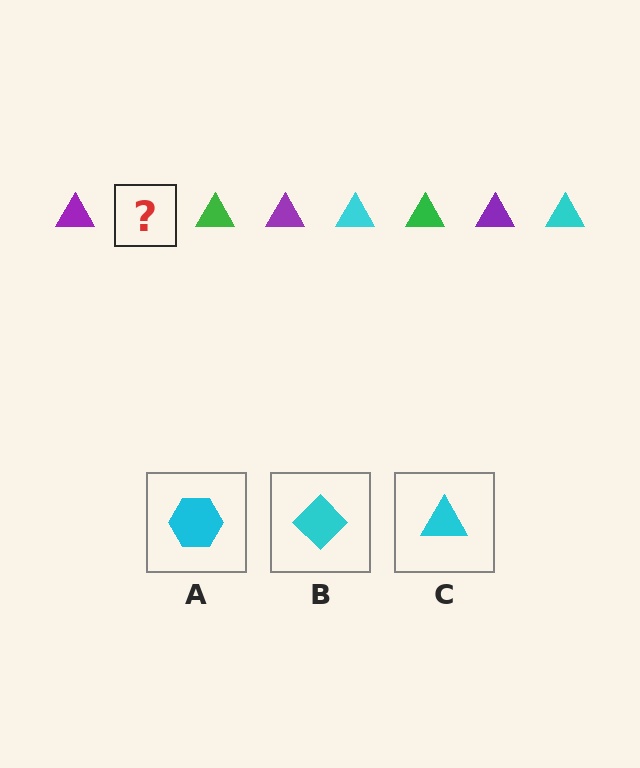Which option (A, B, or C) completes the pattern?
C.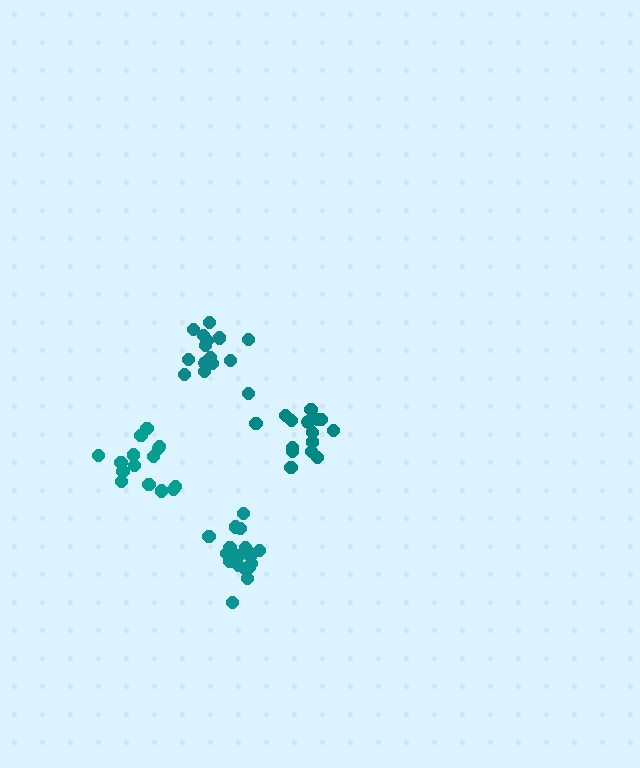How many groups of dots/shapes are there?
There are 4 groups.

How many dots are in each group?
Group 1: 16 dots, Group 2: 15 dots, Group 3: 15 dots, Group 4: 19 dots (65 total).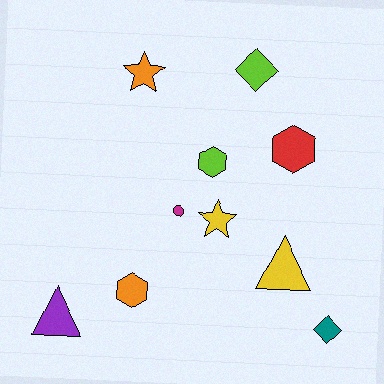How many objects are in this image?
There are 10 objects.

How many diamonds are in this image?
There are 2 diamonds.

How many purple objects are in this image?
There is 1 purple object.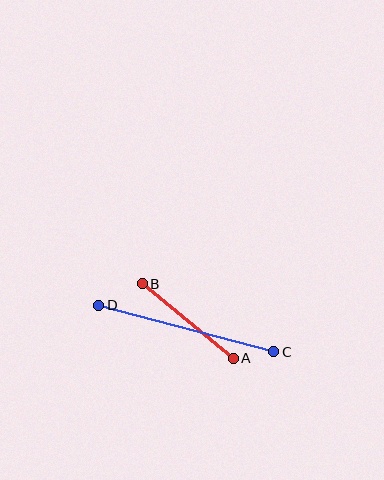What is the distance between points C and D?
The distance is approximately 181 pixels.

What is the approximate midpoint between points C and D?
The midpoint is at approximately (186, 328) pixels.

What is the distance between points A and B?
The distance is approximately 118 pixels.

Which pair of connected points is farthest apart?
Points C and D are farthest apart.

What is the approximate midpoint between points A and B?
The midpoint is at approximately (188, 321) pixels.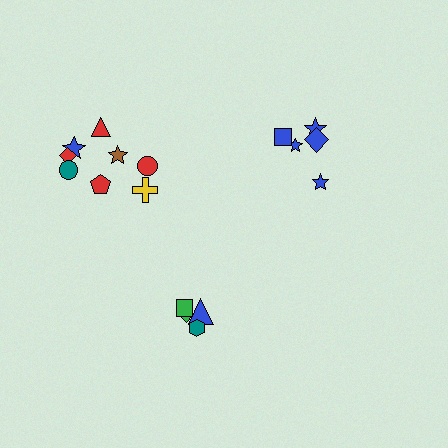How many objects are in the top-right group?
There are 5 objects.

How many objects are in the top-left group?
There are 8 objects.